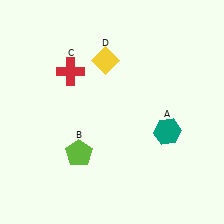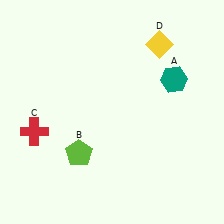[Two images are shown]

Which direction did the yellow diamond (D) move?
The yellow diamond (D) moved right.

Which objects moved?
The objects that moved are: the teal hexagon (A), the red cross (C), the yellow diamond (D).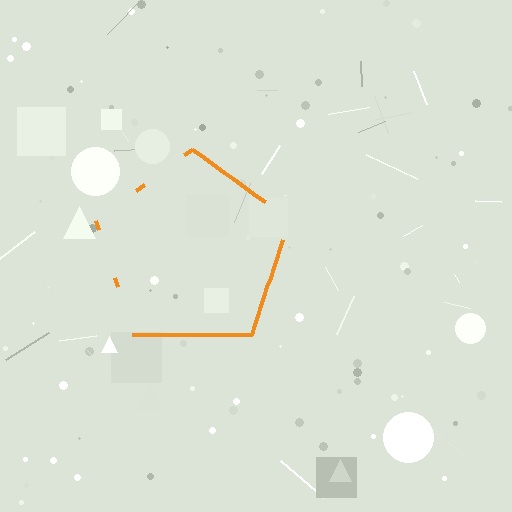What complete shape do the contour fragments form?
The contour fragments form a pentagon.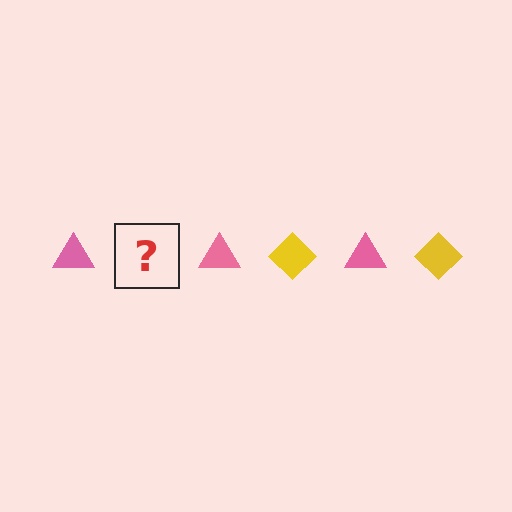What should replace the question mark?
The question mark should be replaced with a yellow diamond.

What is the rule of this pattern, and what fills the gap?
The rule is that the pattern alternates between pink triangle and yellow diamond. The gap should be filled with a yellow diamond.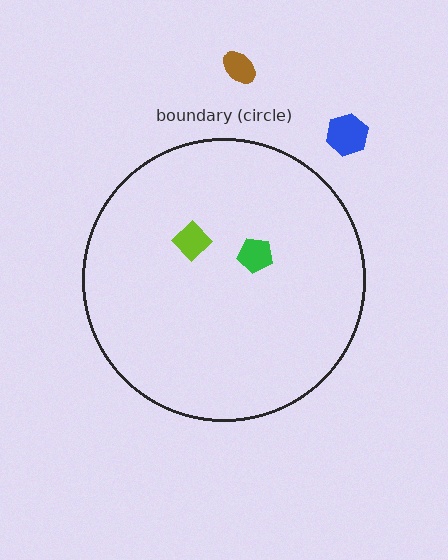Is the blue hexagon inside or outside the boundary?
Outside.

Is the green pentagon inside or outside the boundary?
Inside.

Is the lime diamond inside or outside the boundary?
Inside.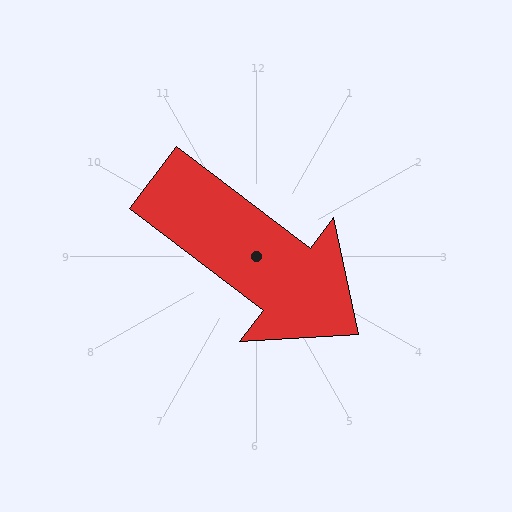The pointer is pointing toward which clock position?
Roughly 4 o'clock.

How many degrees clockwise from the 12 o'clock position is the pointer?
Approximately 127 degrees.